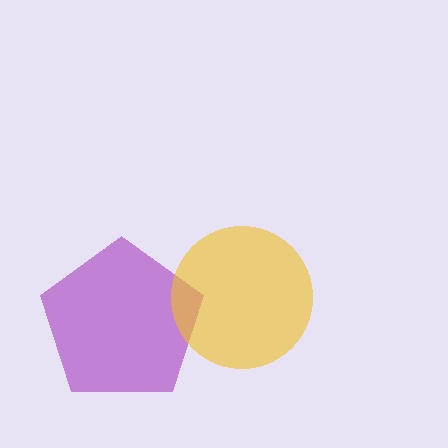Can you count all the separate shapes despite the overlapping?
Yes, there are 2 separate shapes.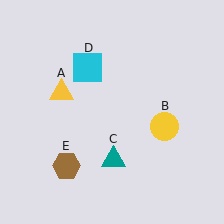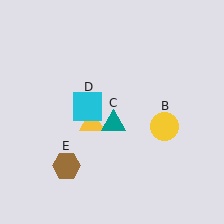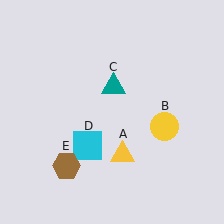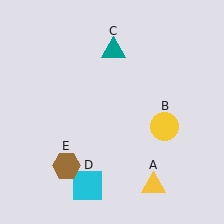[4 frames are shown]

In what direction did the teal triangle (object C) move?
The teal triangle (object C) moved up.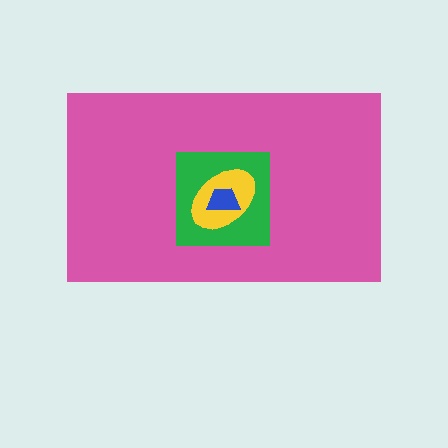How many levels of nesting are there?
4.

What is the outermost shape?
The pink rectangle.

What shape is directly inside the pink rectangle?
The green square.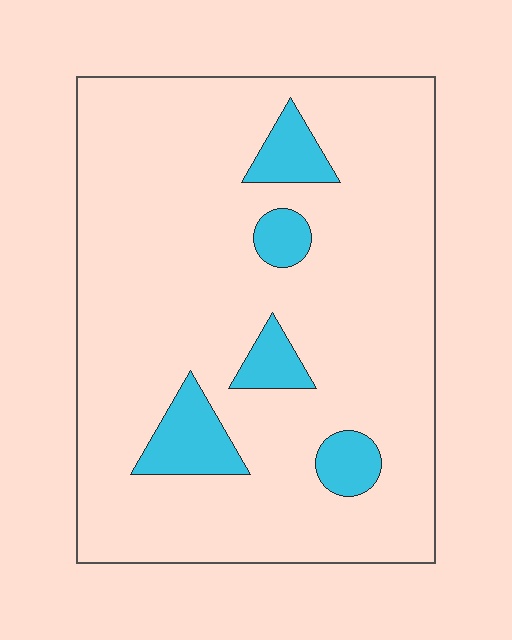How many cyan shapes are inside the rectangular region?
5.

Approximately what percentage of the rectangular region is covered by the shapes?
Approximately 10%.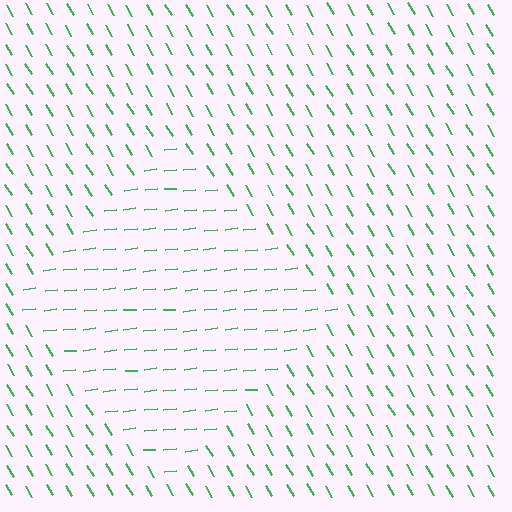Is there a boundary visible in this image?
Yes, there is a texture boundary formed by a change in line orientation.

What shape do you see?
I see a diamond.